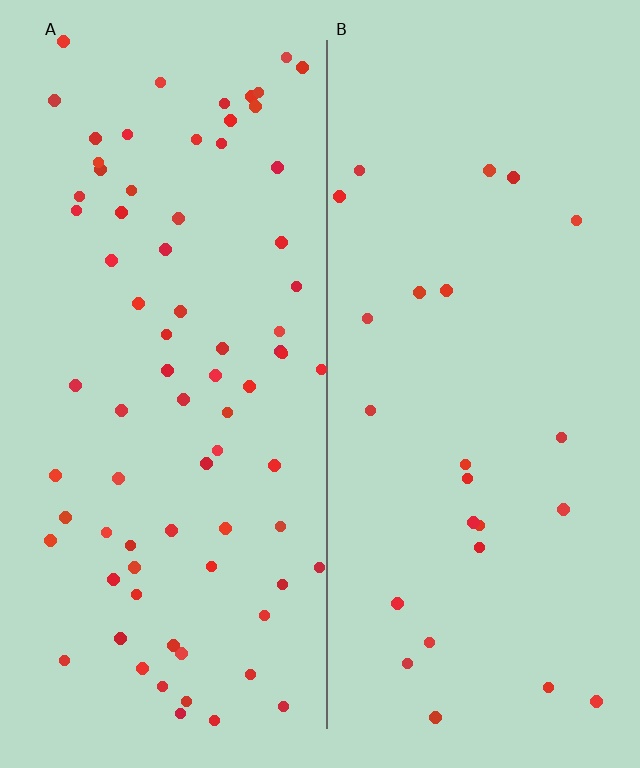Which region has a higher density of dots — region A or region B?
A (the left).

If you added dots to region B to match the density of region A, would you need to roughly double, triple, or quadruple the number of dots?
Approximately triple.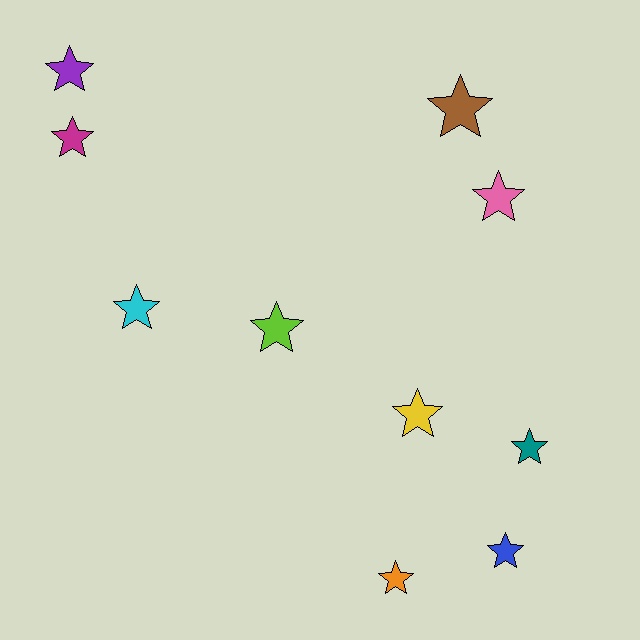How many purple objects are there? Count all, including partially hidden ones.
There is 1 purple object.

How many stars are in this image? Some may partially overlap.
There are 10 stars.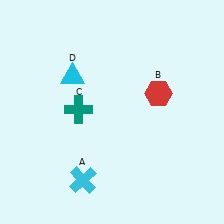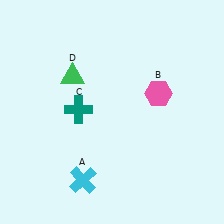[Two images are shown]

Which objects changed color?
B changed from red to pink. D changed from cyan to green.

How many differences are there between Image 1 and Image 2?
There are 2 differences between the two images.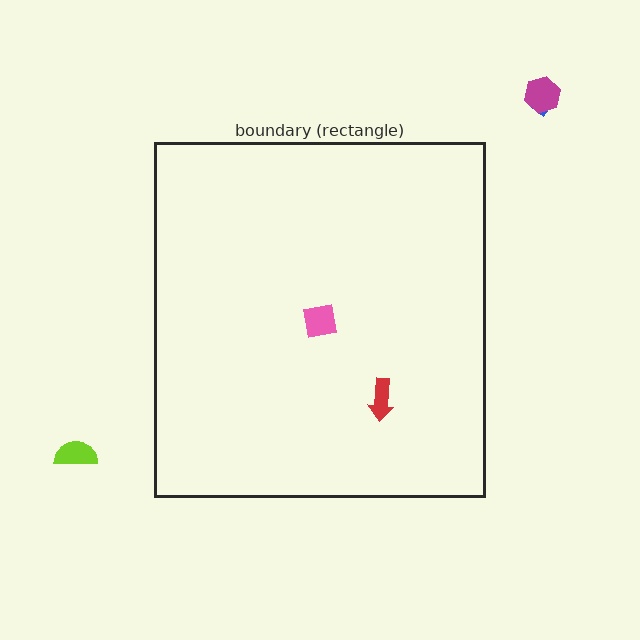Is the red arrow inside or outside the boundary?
Inside.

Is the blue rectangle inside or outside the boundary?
Outside.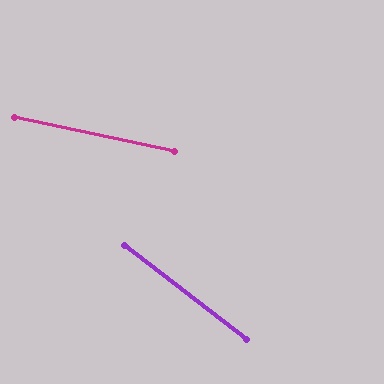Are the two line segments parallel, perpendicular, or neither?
Neither parallel nor perpendicular — they differ by about 25°.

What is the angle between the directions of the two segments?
Approximately 25 degrees.